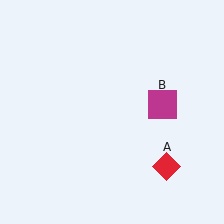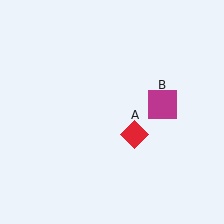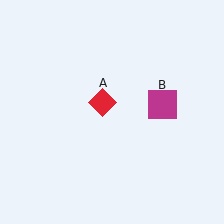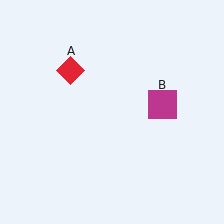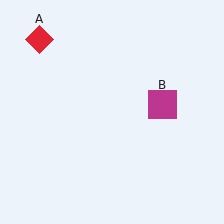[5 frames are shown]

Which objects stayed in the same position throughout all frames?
Magenta square (object B) remained stationary.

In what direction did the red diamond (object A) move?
The red diamond (object A) moved up and to the left.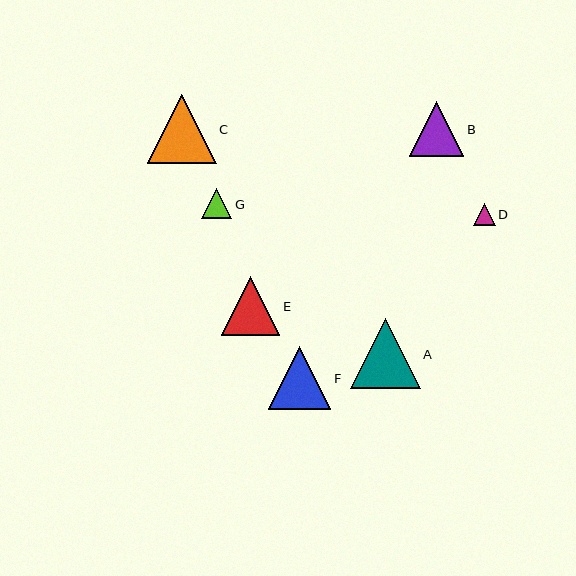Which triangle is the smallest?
Triangle D is the smallest with a size of approximately 22 pixels.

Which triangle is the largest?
Triangle A is the largest with a size of approximately 70 pixels.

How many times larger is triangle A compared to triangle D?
Triangle A is approximately 3.2 times the size of triangle D.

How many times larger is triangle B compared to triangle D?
Triangle B is approximately 2.5 times the size of triangle D.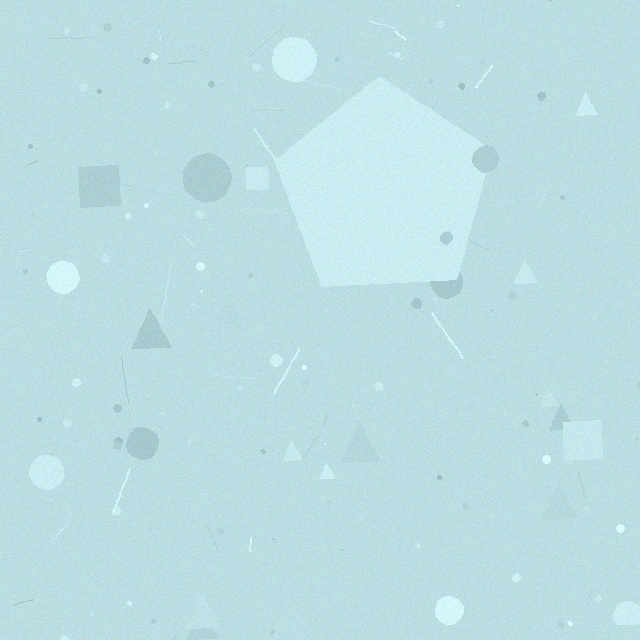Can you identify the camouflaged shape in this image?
The camouflaged shape is a pentagon.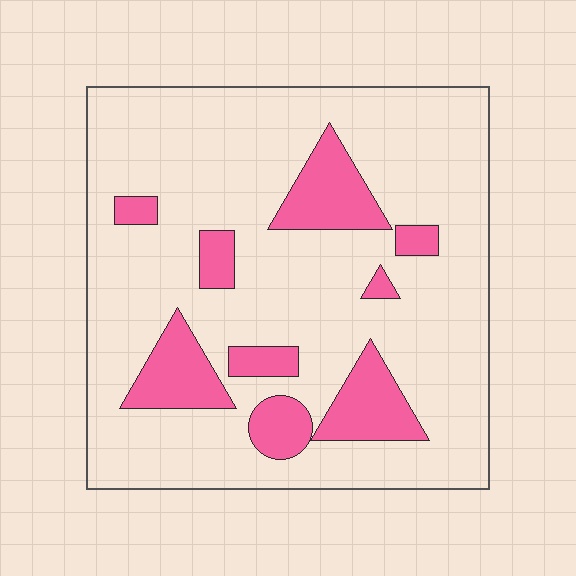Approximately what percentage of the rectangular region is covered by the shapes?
Approximately 20%.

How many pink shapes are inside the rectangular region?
9.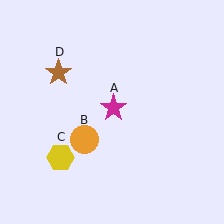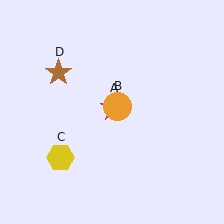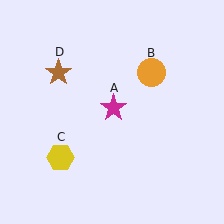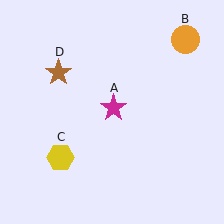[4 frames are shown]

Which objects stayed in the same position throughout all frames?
Magenta star (object A) and yellow hexagon (object C) and brown star (object D) remained stationary.